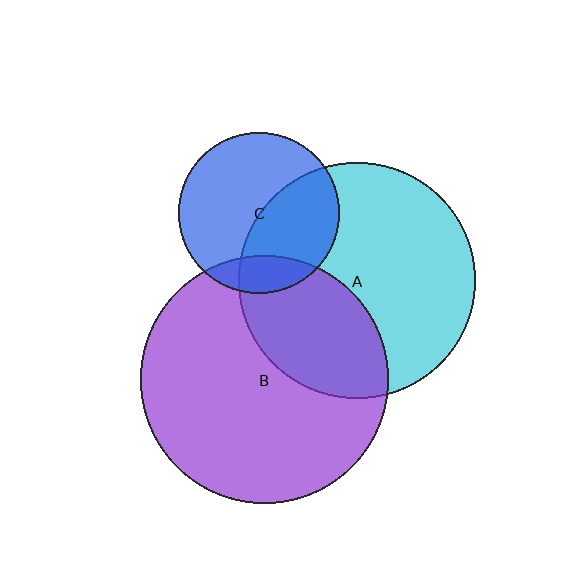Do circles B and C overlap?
Yes.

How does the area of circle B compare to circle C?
Approximately 2.4 times.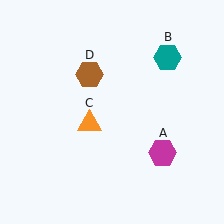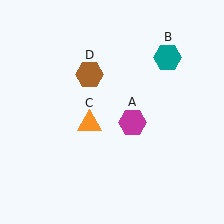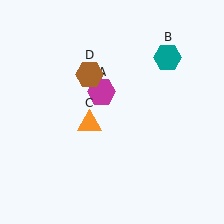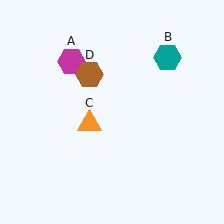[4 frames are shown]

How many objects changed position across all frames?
1 object changed position: magenta hexagon (object A).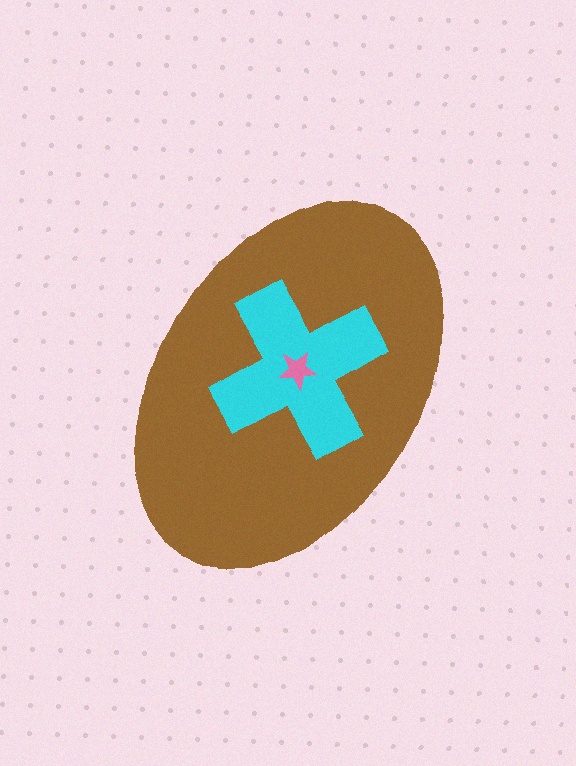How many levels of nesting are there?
3.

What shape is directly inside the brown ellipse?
The cyan cross.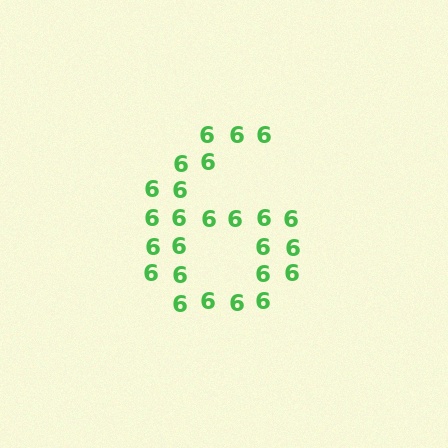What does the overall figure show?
The overall figure shows the digit 6.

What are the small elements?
The small elements are digit 6's.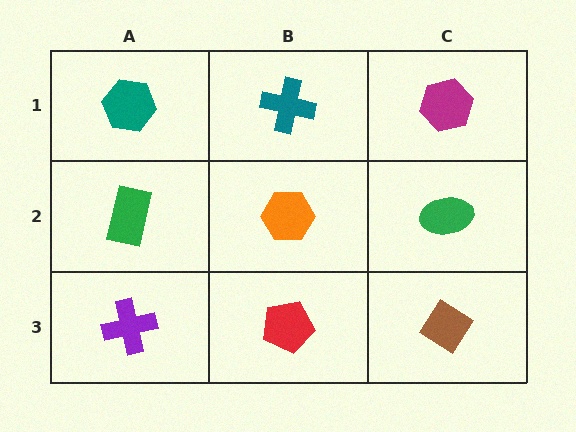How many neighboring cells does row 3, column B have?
3.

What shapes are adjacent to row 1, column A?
A green rectangle (row 2, column A), a teal cross (row 1, column B).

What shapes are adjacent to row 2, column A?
A teal hexagon (row 1, column A), a purple cross (row 3, column A), an orange hexagon (row 2, column B).